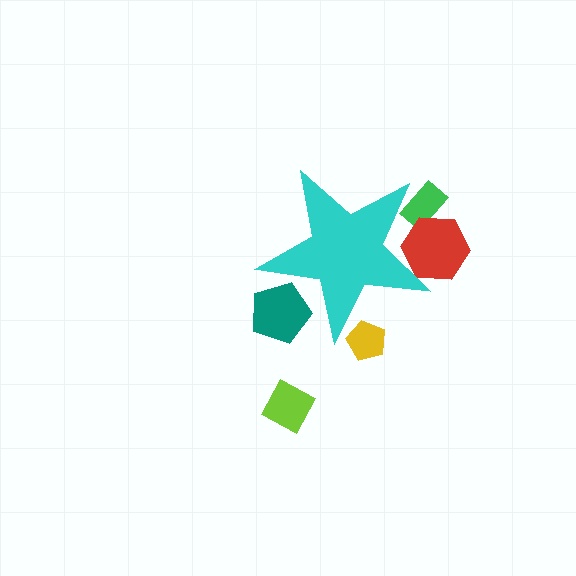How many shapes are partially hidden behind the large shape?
4 shapes are partially hidden.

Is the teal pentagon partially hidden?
Yes, the teal pentagon is partially hidden behind the cyan star.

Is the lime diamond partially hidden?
No, the lime diamond is fully visible.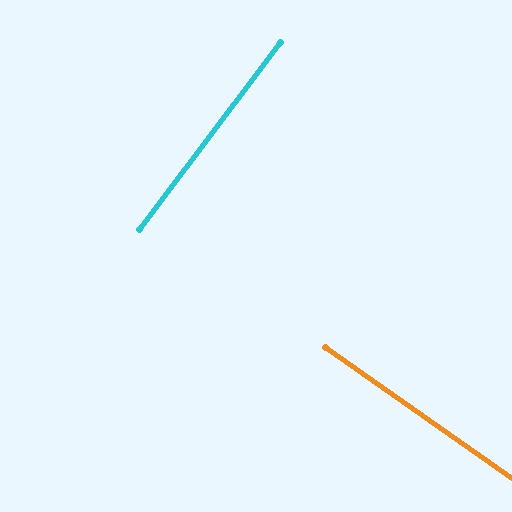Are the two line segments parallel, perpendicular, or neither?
Perpendicular — they meet at approximately 88°.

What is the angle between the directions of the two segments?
Approximately 88 degrees.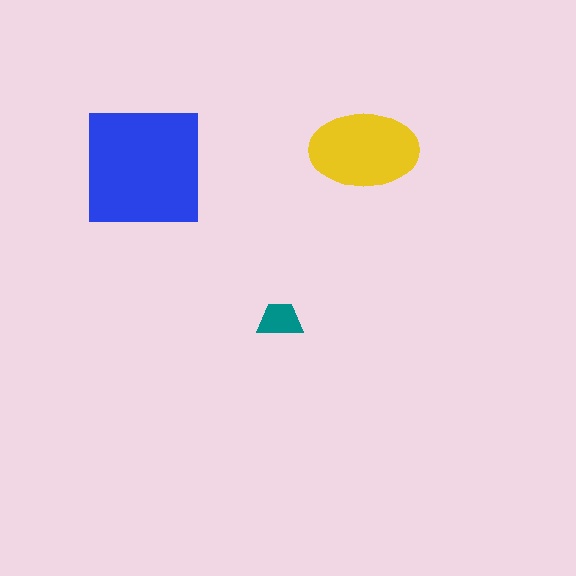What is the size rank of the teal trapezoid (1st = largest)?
3rd.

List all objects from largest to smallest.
The blue square, the yellow ellipse, the teal trapezoid.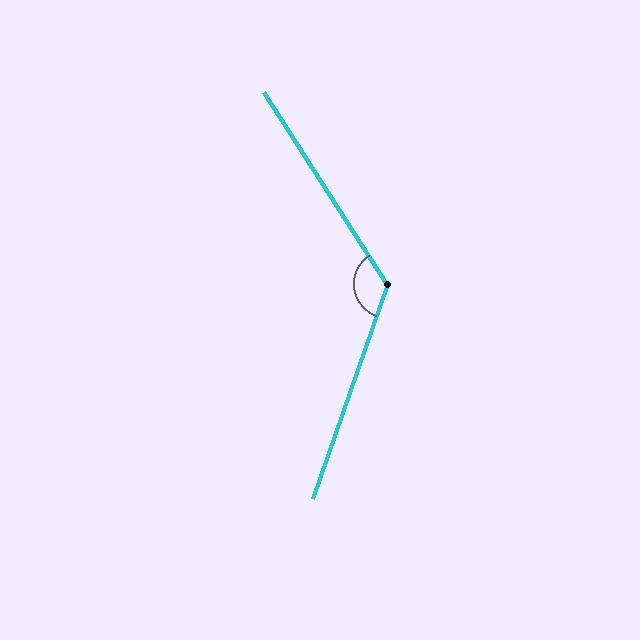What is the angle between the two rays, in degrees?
Approximately 128 degrees.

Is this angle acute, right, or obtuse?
It is obtuse.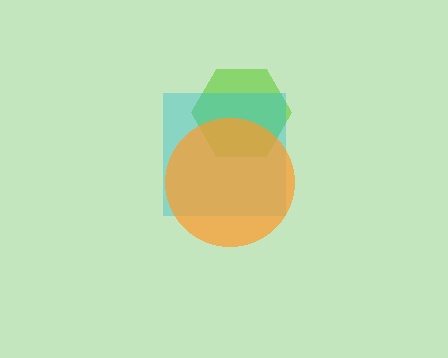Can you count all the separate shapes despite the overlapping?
Yes, there are 3 separate shapes.